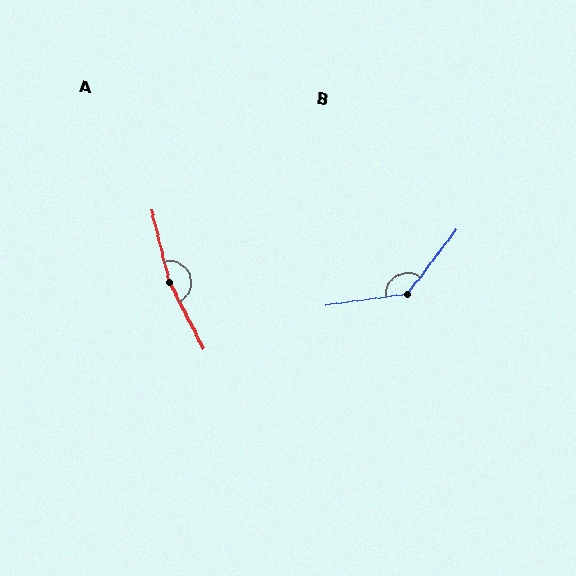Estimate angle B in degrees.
Approximately 135 degrees.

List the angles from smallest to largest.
B (135°), A (167°).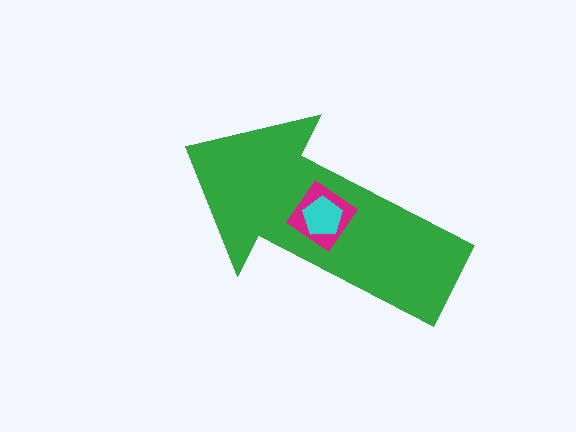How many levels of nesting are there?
3.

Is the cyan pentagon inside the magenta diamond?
Yes.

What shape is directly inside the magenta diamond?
The cyan pentagon.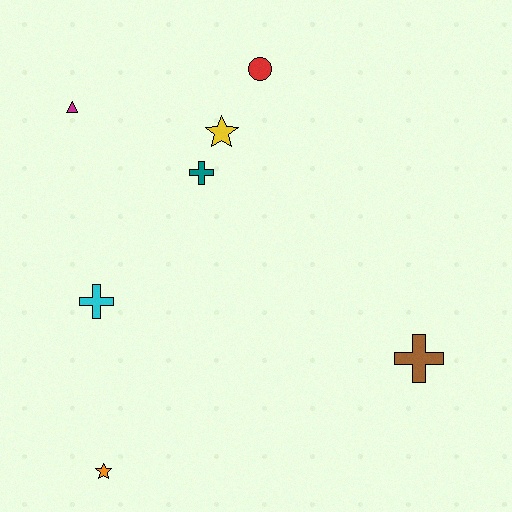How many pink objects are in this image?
There are no pink objects.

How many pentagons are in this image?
There are no pentagons.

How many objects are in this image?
There are 7 objects.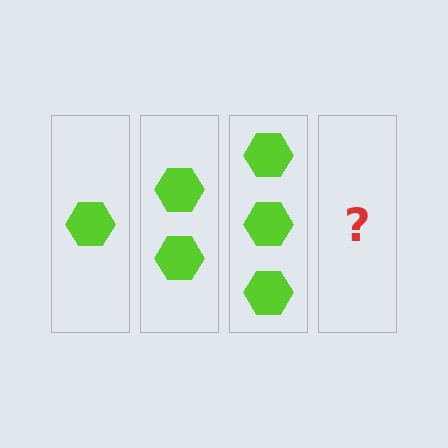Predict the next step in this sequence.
The next step is 4 hexagons.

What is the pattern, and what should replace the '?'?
The pattern is that each step adds one more hexagon. The '?' should be 4 hexagons.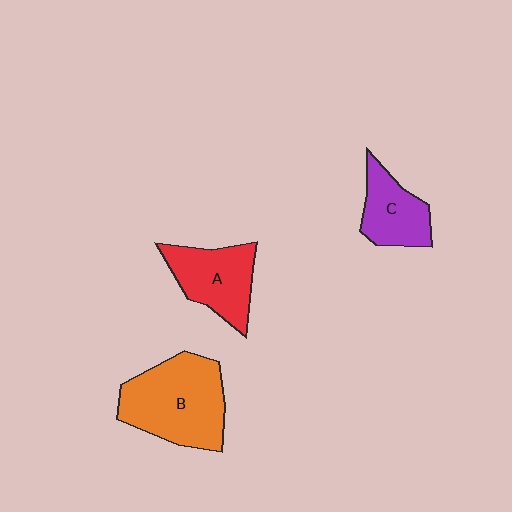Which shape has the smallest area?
Shape C (purple).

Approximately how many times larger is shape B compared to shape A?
Approximately 1.5 times.